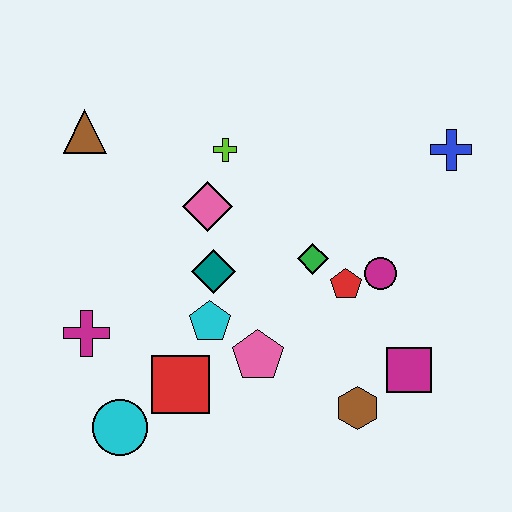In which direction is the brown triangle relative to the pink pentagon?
The brown triangle is above the pink pentagon.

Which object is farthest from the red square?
The blue cross is farthest from the red square.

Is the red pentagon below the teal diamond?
Yes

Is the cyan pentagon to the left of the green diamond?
Yes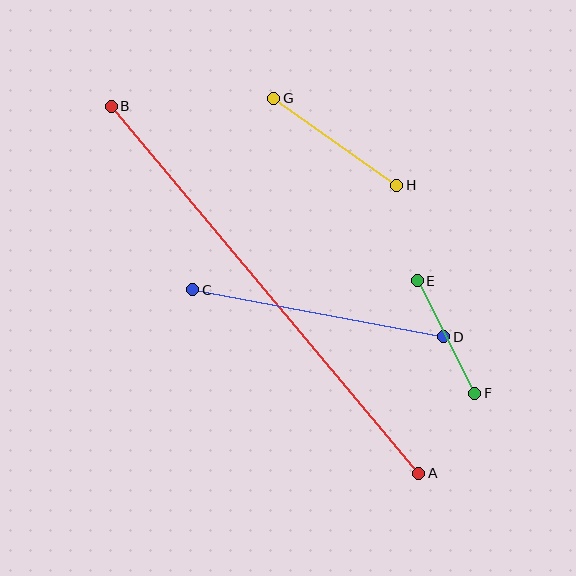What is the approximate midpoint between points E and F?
The midpoint is at approximately (446, 337) pixels.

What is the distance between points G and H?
The distance is approximately 151 pixels.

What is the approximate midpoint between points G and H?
The midpoint is at approximately (335, 142) pixels.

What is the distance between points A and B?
The distance is approximately 479 pixels.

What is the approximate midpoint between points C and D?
The midpoint is at approximately (318, 313) pixels.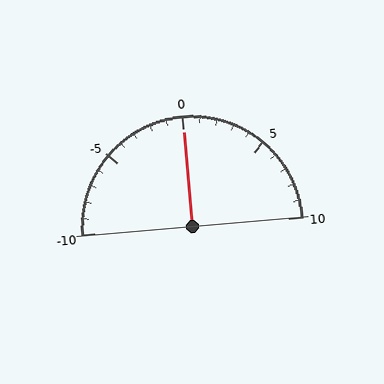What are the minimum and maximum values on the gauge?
The gauge ranges from -10 to 10.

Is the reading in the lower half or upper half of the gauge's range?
The reading is in the upper half of the range (-10 to 10).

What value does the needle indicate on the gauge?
The needle indicates approximately 0.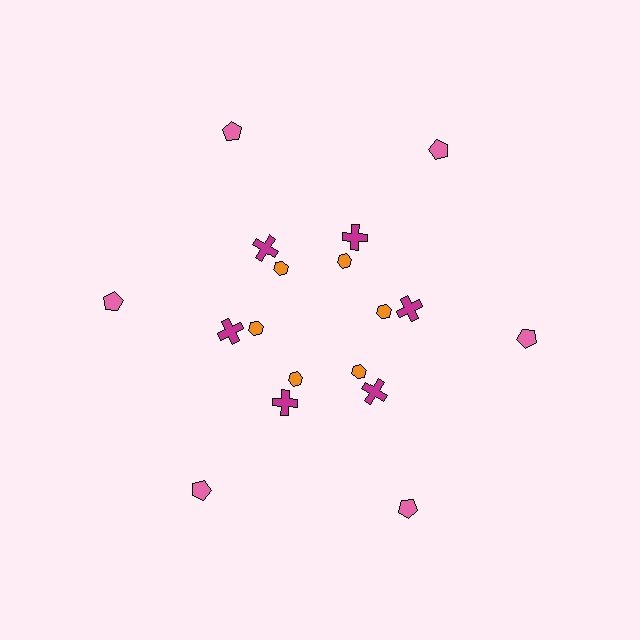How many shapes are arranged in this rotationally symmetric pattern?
There are 18 shapes, arranged in 6 groups of 3.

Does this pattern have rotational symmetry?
Yes, this pattern has 6-fold rotational symmetry. It looks the same after rotating 60 degrees around the center.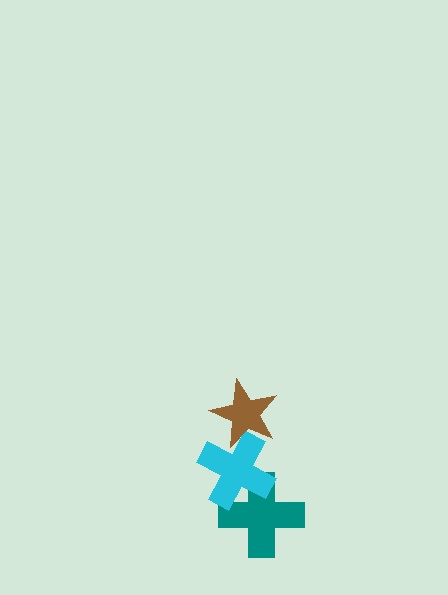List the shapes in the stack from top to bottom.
From top to bottom: the brown star, the cyan cross, the teal cross.